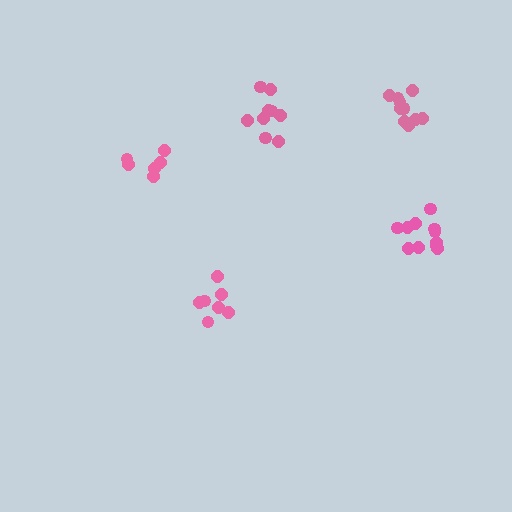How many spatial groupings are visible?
There are 5 spatial groupings.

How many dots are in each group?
Group 1: 10 dots, Group 2: 11 dots, Group 3: 6 dots, Group 4: 9 dots, Group 5: 7 dots (43 total).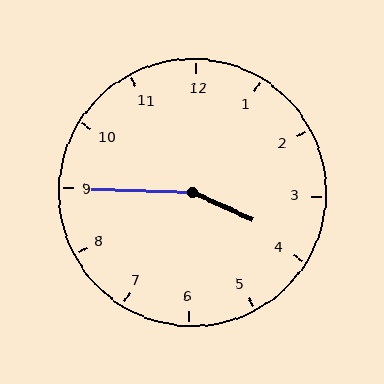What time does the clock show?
3:45.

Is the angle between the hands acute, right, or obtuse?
It is obtuse.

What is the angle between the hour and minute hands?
Approximately 158 degrees.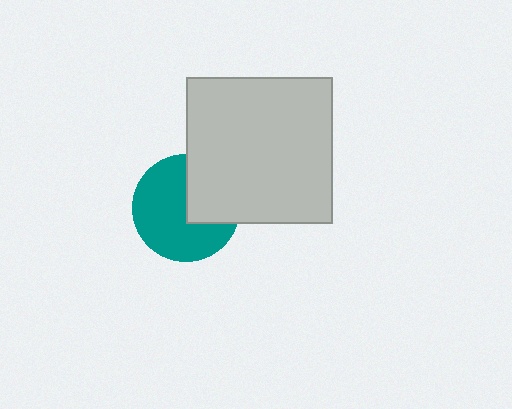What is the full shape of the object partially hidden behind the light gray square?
The partially hidden object is a teal circle.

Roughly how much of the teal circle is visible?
Most of it is visible (roughly 66%).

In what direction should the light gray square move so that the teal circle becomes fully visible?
The light gray square should move right. That is the shortest direction to clear the overlap and leave the teal circle fully visible.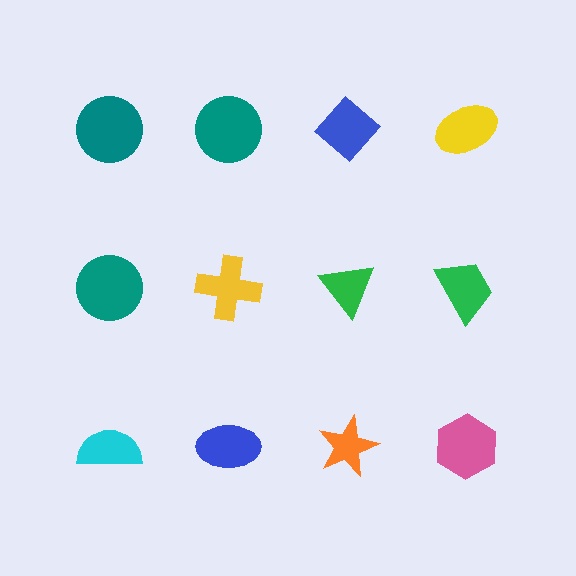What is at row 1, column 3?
A blue diamond.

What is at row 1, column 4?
A yellow ellipse.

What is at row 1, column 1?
A teal circle.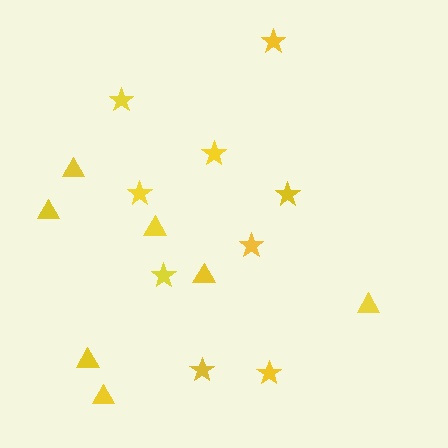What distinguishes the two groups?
There are 2 groups: one group of stars (9) and one group of triangles (7).